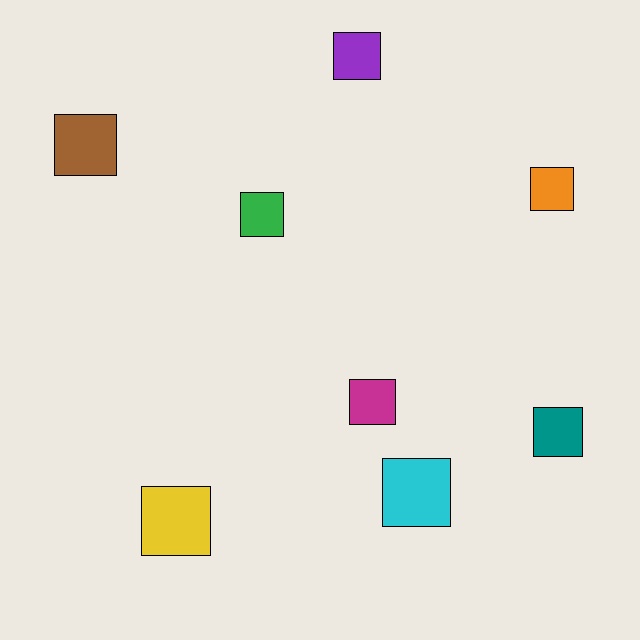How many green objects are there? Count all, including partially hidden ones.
There is 1 green object.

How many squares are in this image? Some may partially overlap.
There are 8 squares.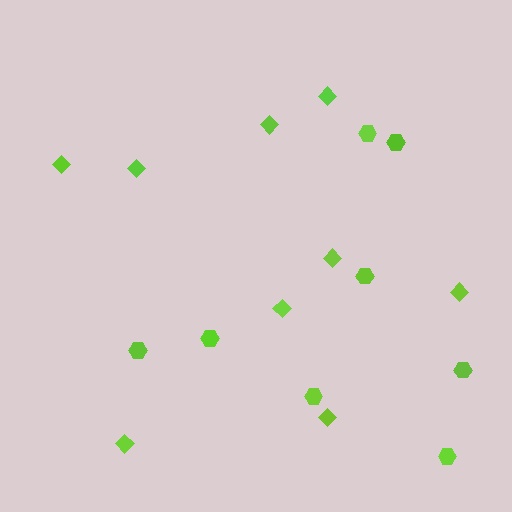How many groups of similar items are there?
There are 2 groups: one group of hexagons (8) and one group of diamonds (9).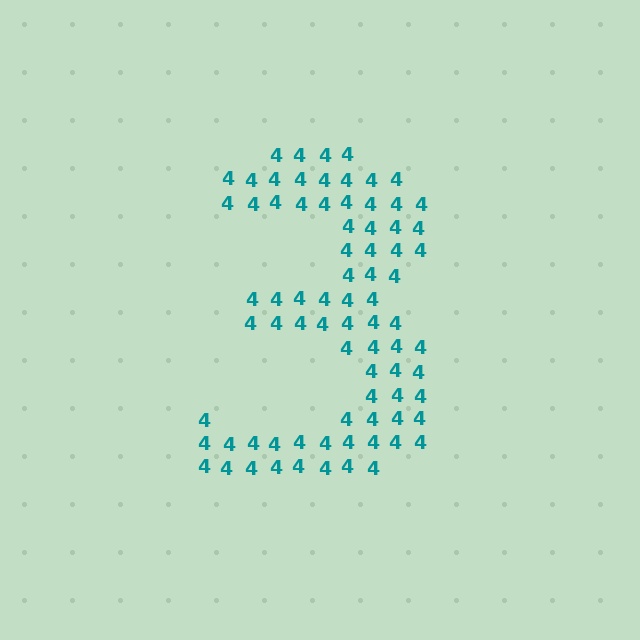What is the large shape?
The large shape is the digit 3.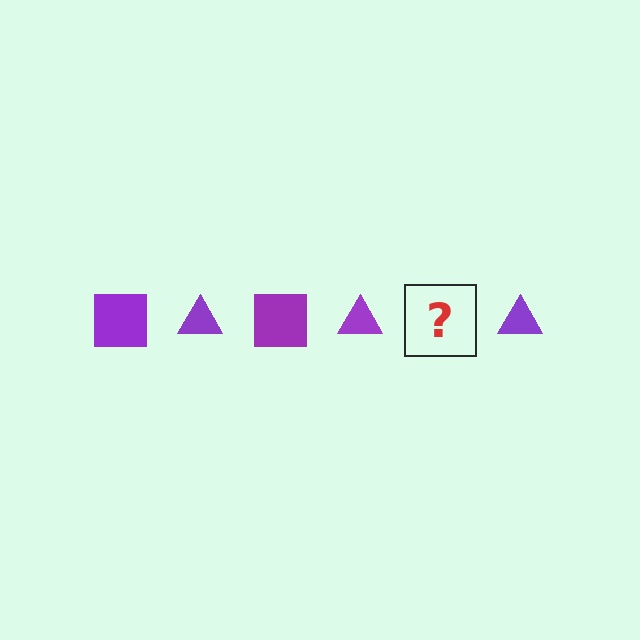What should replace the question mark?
The question mark should be replaced with a purple square.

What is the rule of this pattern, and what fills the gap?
The rule is that the pattern cycles through square, triangle shapes in purple. The gap should be filled with a purple square.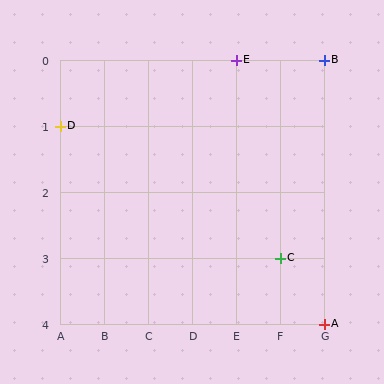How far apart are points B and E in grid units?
Points B and E are 2 columns apart.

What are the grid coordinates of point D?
Point D is at grid coordinates (A, 1).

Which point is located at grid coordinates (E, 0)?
Point E is at (E, 0).